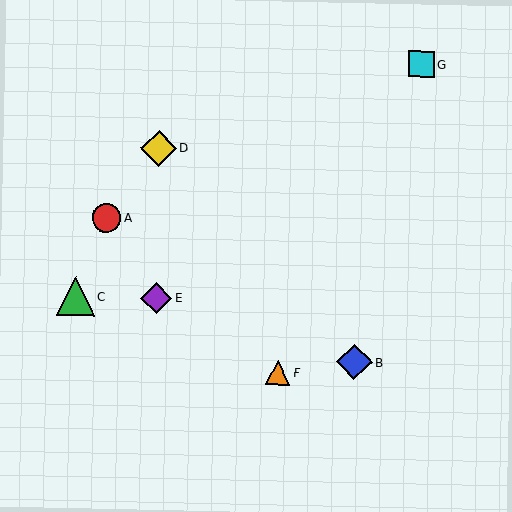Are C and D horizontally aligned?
No, C is at y≈296 and D is at y≈148.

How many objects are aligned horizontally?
2 objects (C, E) are aligned horizontally.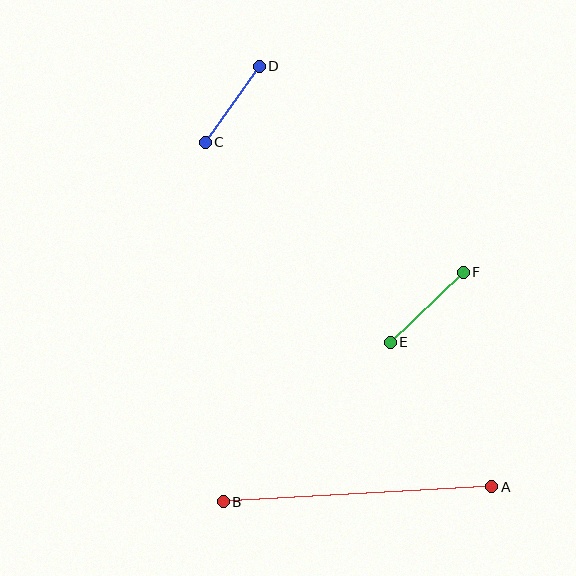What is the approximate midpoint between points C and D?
The midpoint is at approximately (232, 104) pixels.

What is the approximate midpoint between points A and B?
The midpoint is at approximately (358, 494) pixels.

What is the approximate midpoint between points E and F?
The midpoint is at approximately (427, 307) pixels.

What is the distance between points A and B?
The distance is approximately 269 pixels.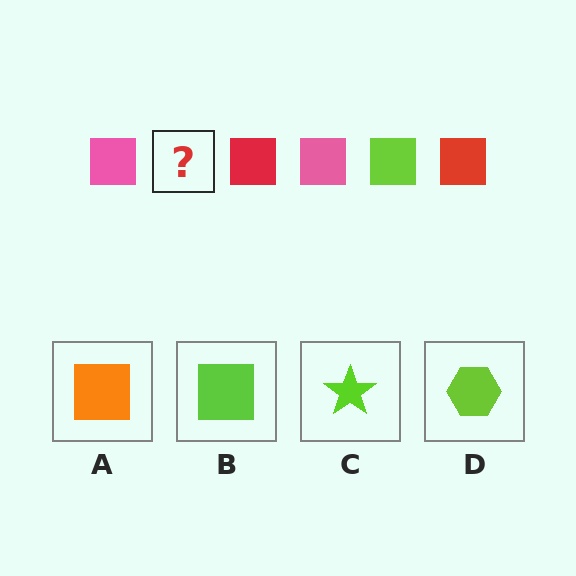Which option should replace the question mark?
Option B.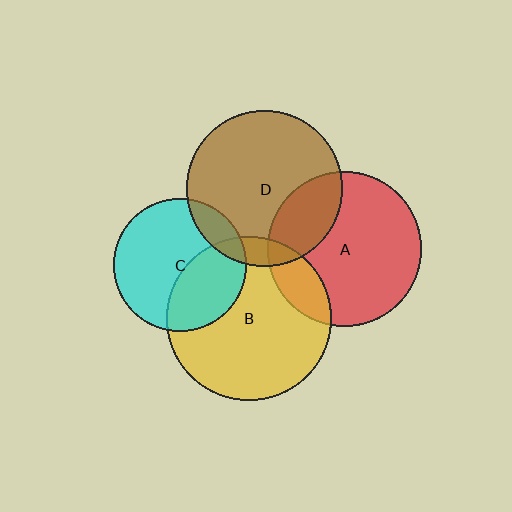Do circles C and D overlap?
Yes.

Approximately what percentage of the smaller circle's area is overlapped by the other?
Approximately 15%.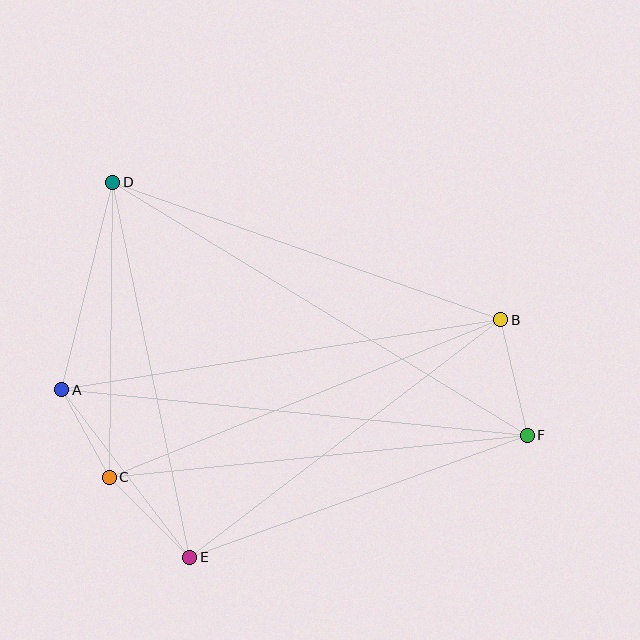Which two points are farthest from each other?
Points D and F are farthest from each other.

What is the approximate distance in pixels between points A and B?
The distance between A and B is approximately 444 pixels.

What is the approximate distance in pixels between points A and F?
The distance between A and F is approximately 467 pixels.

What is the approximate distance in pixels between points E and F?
The distance between E and F is approximately 359 pixels.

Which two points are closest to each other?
Points A and C are closest to each other.